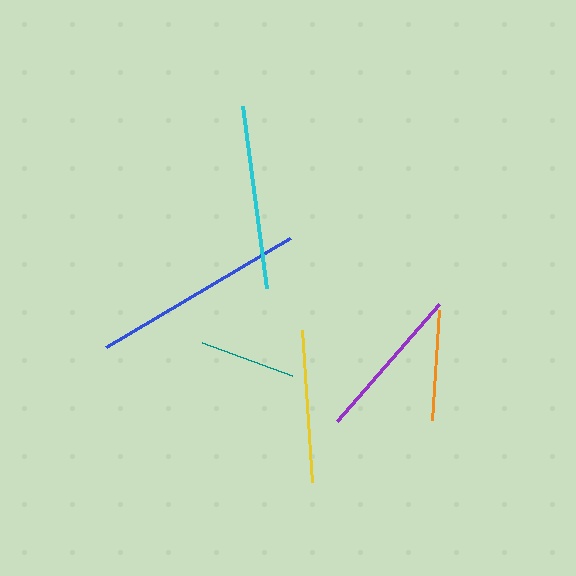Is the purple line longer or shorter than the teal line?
The purple line is longer than the teal line.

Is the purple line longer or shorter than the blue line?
The blue line is longer than the purple line.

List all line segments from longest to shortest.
From longest to shortest: blue, cyan, purple, yellow, orange, teal.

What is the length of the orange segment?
The orange segment is approximately 109 pixels long.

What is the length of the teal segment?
The teal segment is approximately 96 pixels long.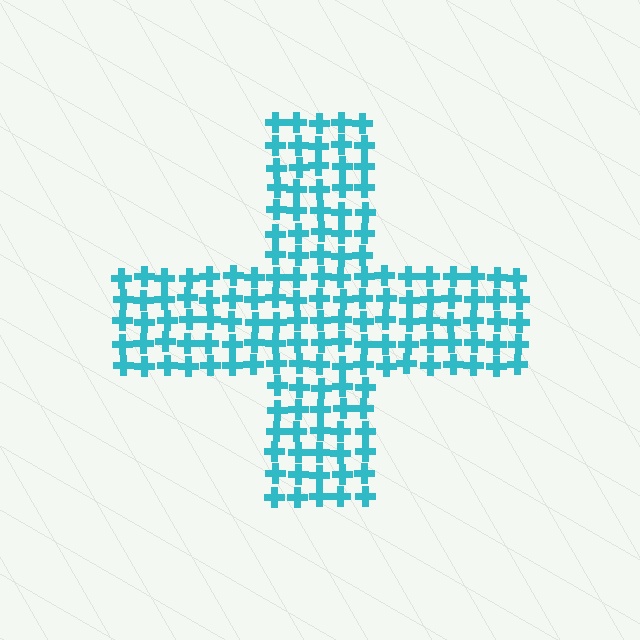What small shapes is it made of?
It is made of small crosses.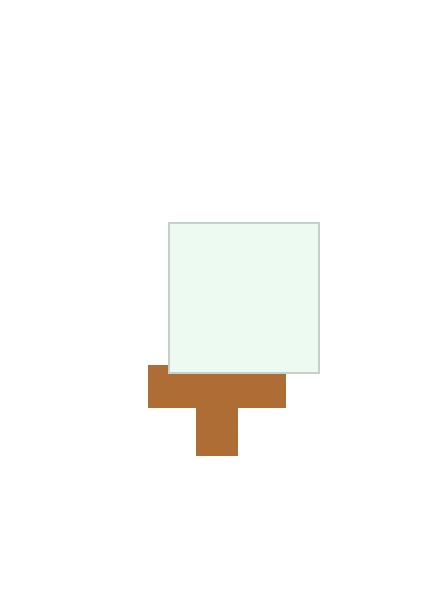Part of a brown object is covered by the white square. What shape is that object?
It is a cross.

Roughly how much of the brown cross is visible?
Most of it is visible (roughly 70%).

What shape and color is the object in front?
The object in front is a white square.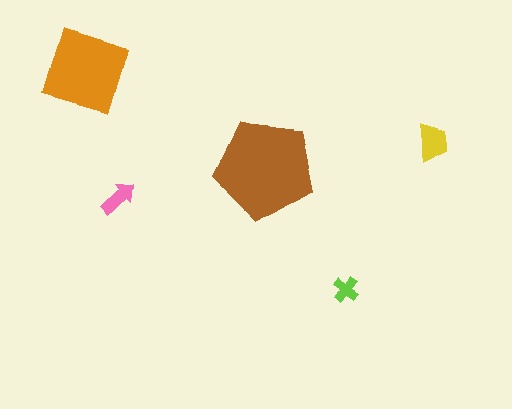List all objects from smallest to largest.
The lime cross, the pink arrow, the yellow trapezoid, the orange diamond, the brown pentagon.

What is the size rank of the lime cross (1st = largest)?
5th.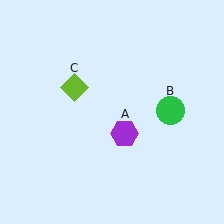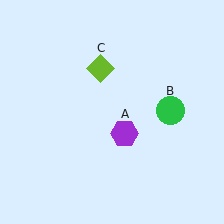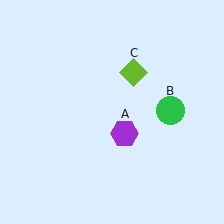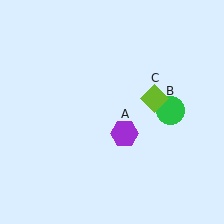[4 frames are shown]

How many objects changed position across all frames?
1 object changed position: lime diamond (object C).